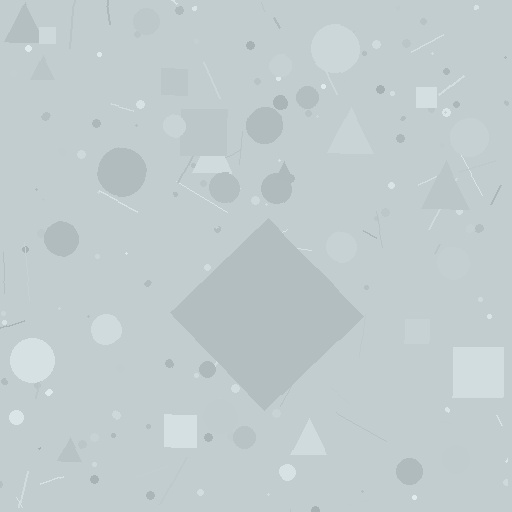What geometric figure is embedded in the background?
A diamond is embedded in the background.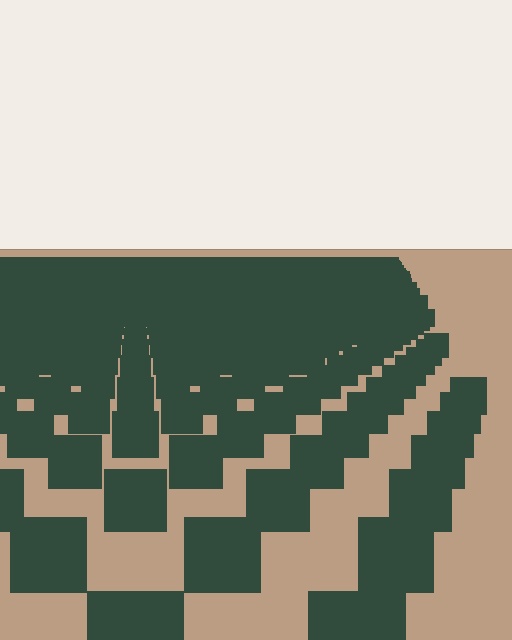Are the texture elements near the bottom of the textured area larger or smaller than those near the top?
Larger. Near the bottom, elements are closer to the viewer and appear at a bigger on-screen size.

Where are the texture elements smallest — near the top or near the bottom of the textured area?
Near the top.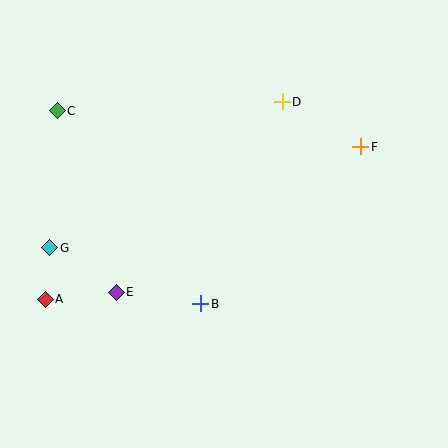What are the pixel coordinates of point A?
Point A is at (45, 299).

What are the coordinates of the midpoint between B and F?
The midpoint between B and F is at (281, 225).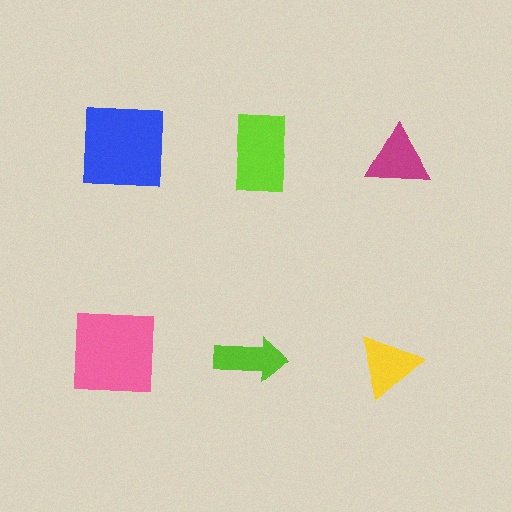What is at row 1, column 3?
A magenta triangle.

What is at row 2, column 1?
A pink square.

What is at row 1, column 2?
A lime rectangle.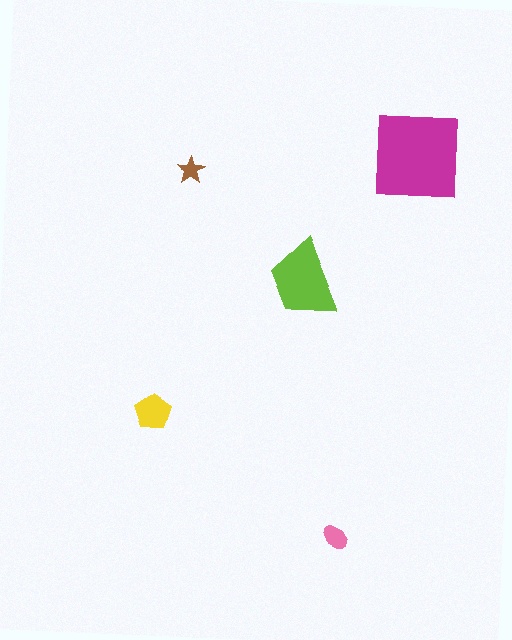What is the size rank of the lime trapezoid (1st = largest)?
2nd.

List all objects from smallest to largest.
The brown star, the pink ellipse, the yellow pentagon, the lime trapezoid, the magenta square.